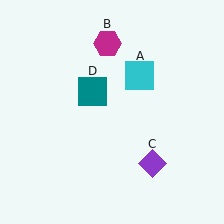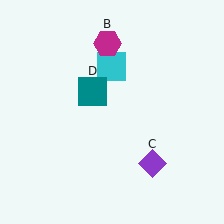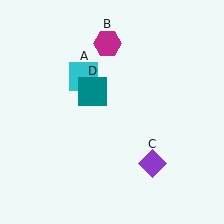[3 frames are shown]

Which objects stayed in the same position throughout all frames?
Magenta hexagon (object B) and purple diamond (object C) and teal square (object D) remained stationary.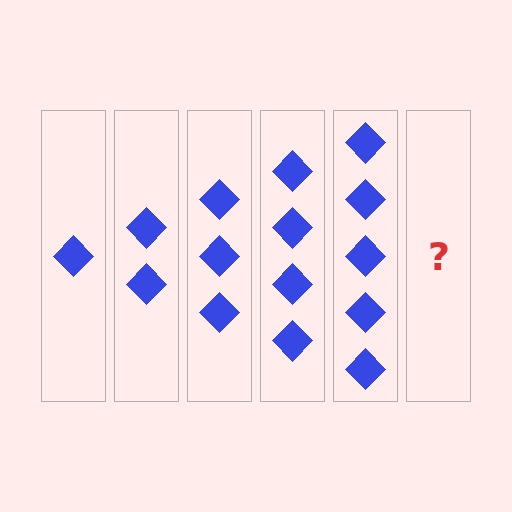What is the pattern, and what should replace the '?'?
The pattern is that each step adds one more diamond. The '?' should be 6 diamonds.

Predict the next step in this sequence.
The next step is 6 diamonds.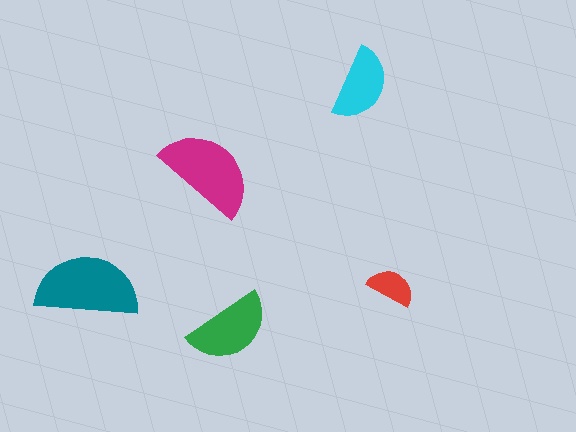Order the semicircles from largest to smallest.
the teal one, the magenta one, the green one, the cyan one, the red one.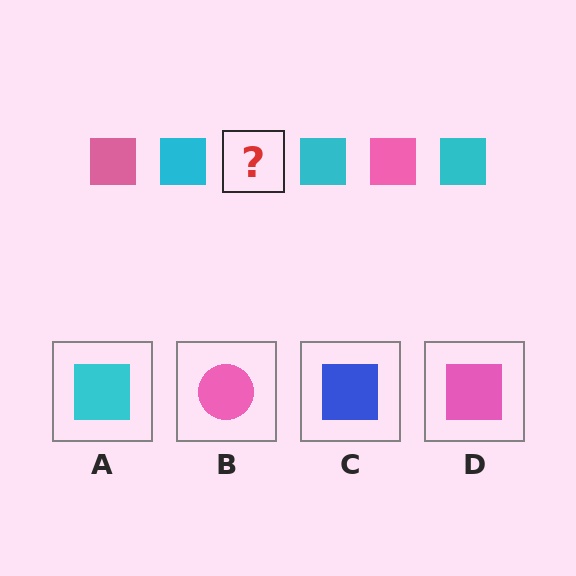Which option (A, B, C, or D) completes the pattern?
D.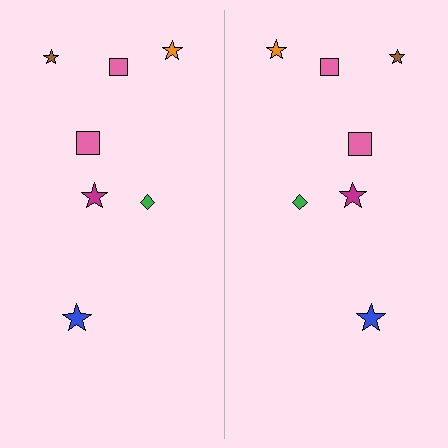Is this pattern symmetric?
Yes, this pattern has bilateral (reflection) symmetry.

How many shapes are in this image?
There are 14 shapes in this image.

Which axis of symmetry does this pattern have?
The pattern has a vertical axis of symmetry running through the center of the image.